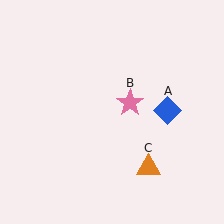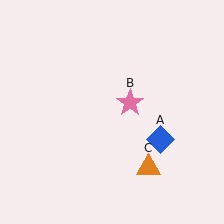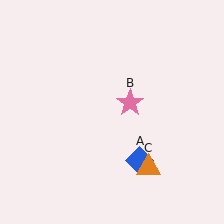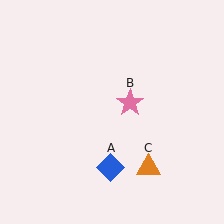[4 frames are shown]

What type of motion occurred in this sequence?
The blue diamond (object A) rotated clockwise around the center of the scene.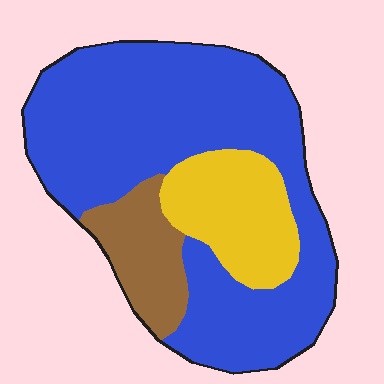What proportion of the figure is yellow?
Yellow takes up less than a quarter of the figure.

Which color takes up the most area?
Blue, at roughly 70%.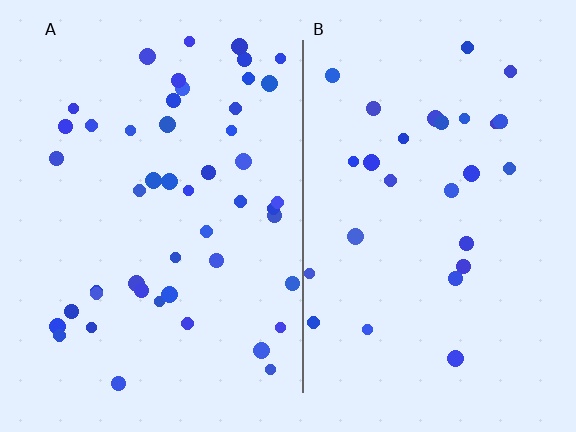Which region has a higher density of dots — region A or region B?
A (the left).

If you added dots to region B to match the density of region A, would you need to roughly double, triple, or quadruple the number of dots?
Approximately double.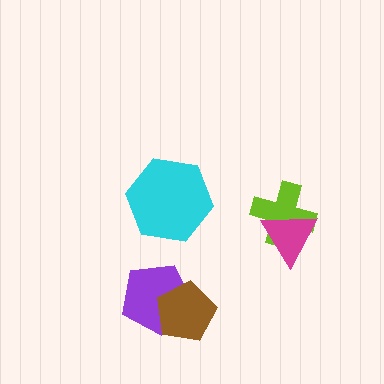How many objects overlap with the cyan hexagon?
0 objects overlap with the cyan hexagon.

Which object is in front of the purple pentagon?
The brown pentagon is in front of the purple pentagon.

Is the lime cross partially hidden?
Yes, it is partially covered by another shape.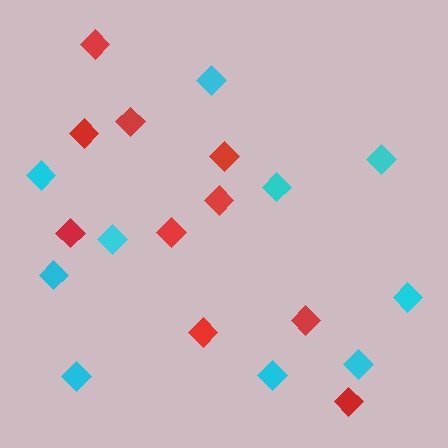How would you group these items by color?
There are 2 groups: one group of red diamonds (10) and one group of cyan diamonds (10).